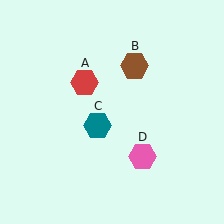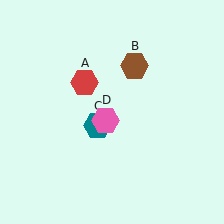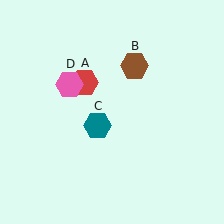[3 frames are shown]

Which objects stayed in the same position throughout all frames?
Red hexagon (object A) and brown hexagon (object B) and teal hexagon (object C) remained stationary.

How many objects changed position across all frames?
1 object changed position: pink hexagon (object D).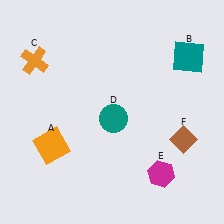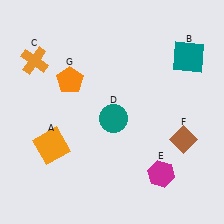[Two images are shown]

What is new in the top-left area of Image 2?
An orange pentagon (G) was added in the top-left area of Image 2.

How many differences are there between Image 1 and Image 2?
There is 1 difference between the two images.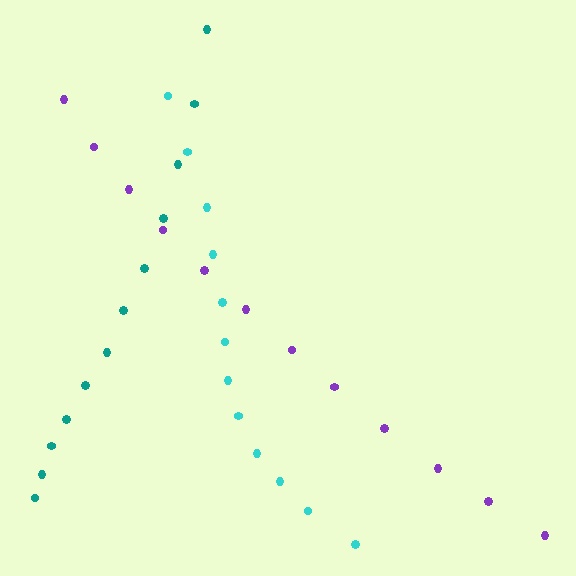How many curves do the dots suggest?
There are 3 distinct paths.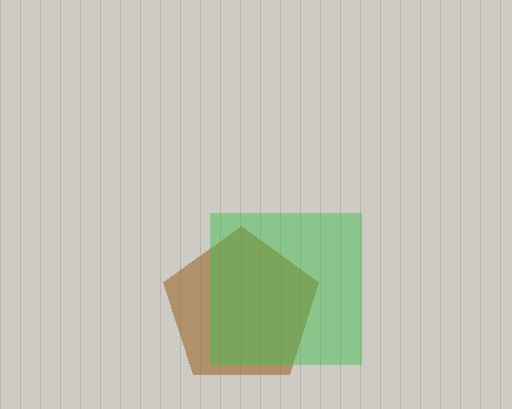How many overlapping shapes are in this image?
There are 2 overlapping shapes in the image.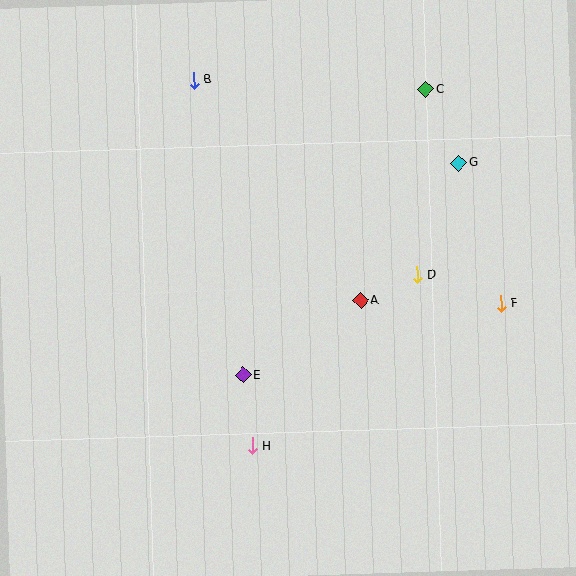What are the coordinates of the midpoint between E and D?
The midpoint between E and D is at (330, 325).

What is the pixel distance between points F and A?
The distance between F and A is 141 pixels.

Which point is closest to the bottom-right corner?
Point F is closest to the bottom-right corner.